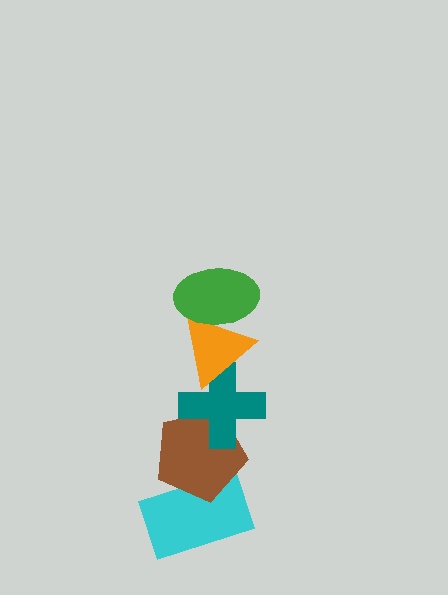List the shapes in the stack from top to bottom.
From top to bottom: the green ellipse, the orange triangle, the teal cross, the brown pentagon, the cyan rectangle.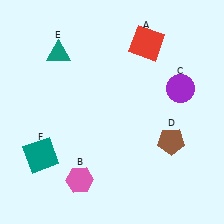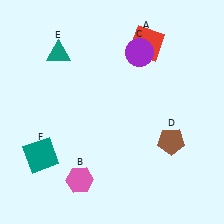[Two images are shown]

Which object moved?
The purple circle (C) moved left.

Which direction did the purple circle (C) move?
The purple circle (C) moved left.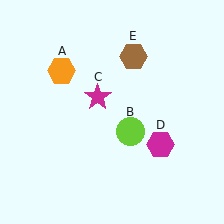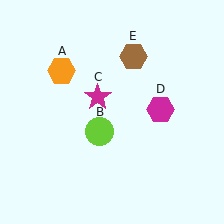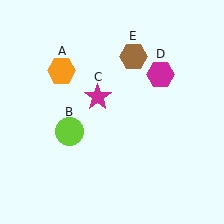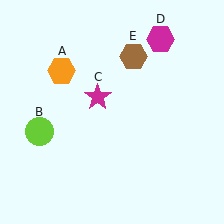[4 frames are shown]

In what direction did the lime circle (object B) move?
The lime circle (object B) moved left.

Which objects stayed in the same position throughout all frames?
Orange hexagon (object A) and magenta star (object C) and brown hexagon (object E) remained stationary.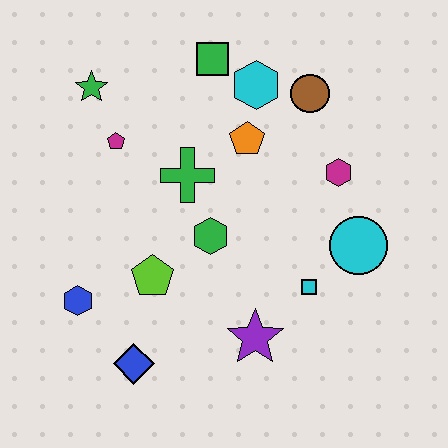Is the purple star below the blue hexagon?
Yes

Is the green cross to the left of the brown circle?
Yes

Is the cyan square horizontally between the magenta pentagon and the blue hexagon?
No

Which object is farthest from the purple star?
The green star is farthest from the purple star.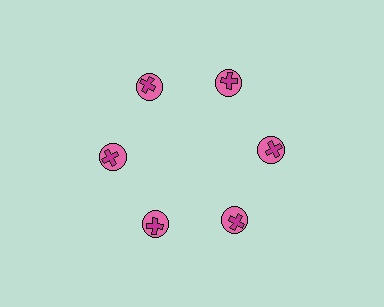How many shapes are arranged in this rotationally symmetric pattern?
There are 12 shapes, arranged in 6 groups of 2.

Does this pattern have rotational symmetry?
Yes, this pattern has 6-fold rotational symmetry. It looks the same after rotating 60 degrees around the center.